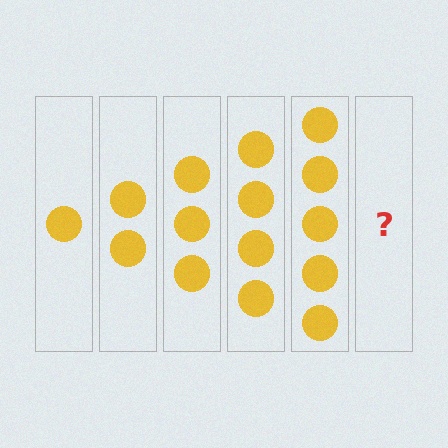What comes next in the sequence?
The next element should be 6 circles.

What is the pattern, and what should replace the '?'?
The pattern is that each step adds one more circle. The '?' should be 6 circles.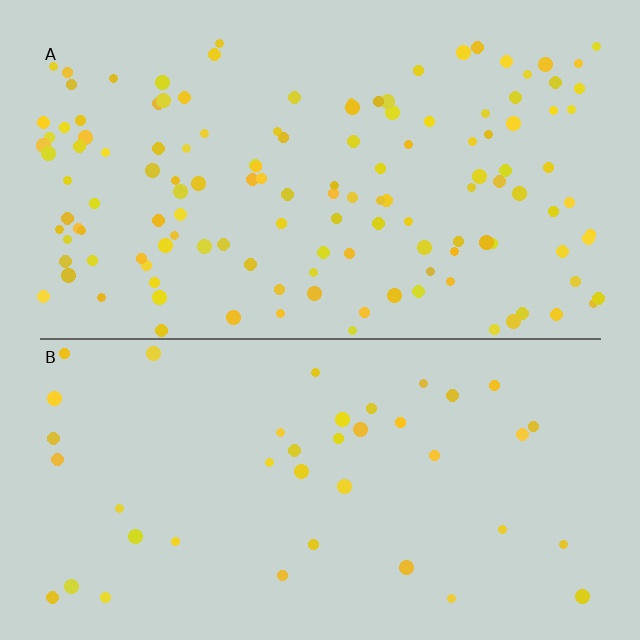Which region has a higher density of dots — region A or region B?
A (the top).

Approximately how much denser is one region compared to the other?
Approximately 3.2× — region A over region B.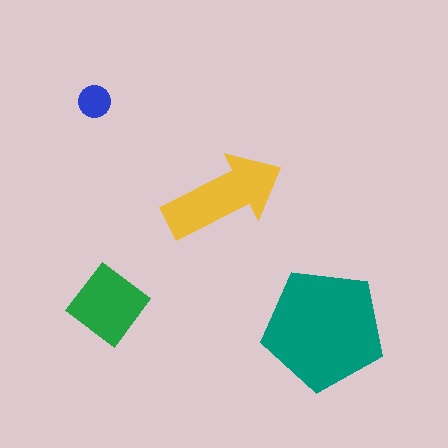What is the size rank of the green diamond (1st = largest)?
3rd.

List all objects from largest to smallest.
The teal pentagon, the yellow arrow, the green diamond, the blue circle.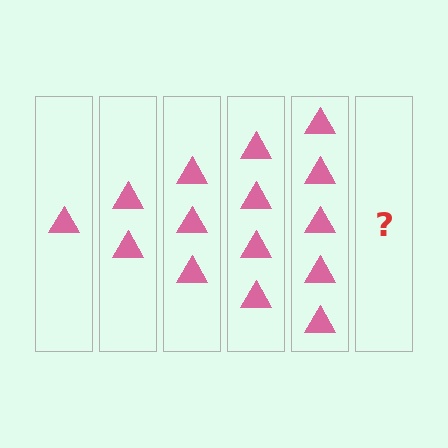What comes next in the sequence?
The next element should be 6 triangles.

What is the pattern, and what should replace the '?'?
The pattern is that each step adds one more triangle. The '?' should be 6 triangles.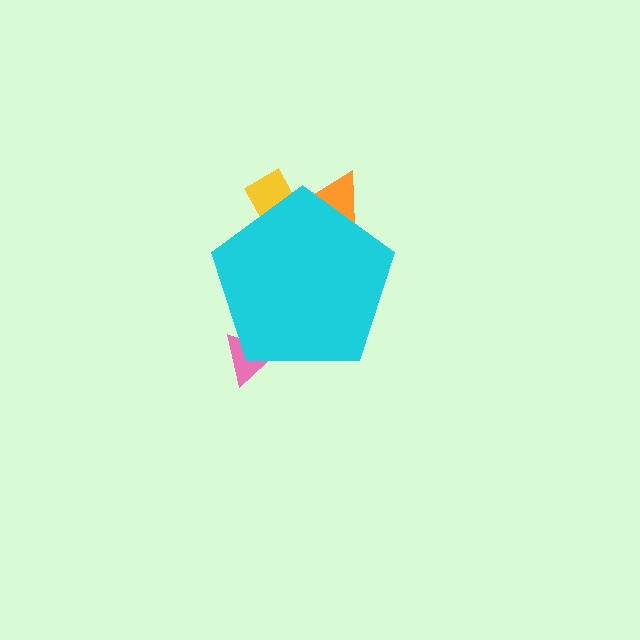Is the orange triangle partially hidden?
Yes, the orange triangle is partially hidden behind the cyan pentagon.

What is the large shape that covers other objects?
A cyan pentagon.